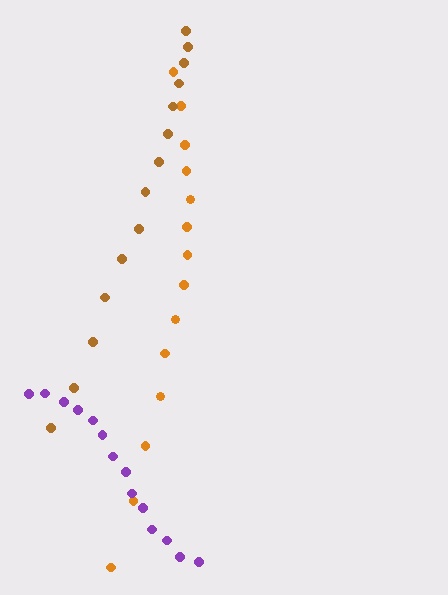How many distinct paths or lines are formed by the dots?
There are 3 distinct paths.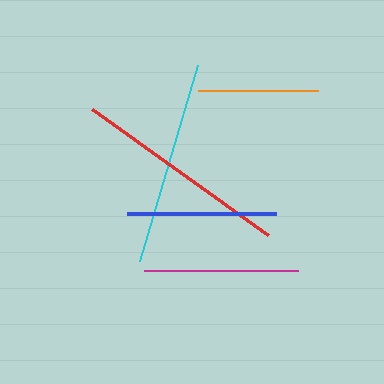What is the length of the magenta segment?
The magenta segment is approximately 154 pixels long.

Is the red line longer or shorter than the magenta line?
The red line is longer than the magenta line.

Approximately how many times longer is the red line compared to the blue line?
The red line is approximately 1.5 times the length of the blue line.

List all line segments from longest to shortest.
From longest to shortest: red, cyan, magenta, blue, orange.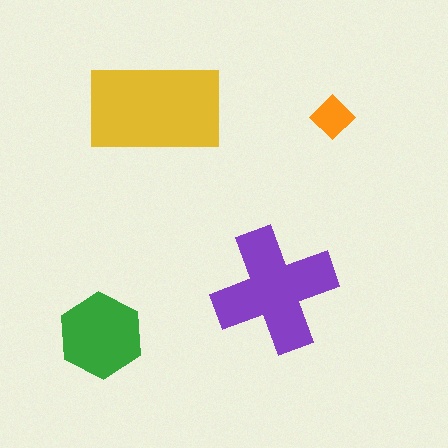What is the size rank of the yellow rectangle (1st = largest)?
1st.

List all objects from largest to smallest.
The yellow rectangle, the purple cross, the green hexagon, the orange diamond.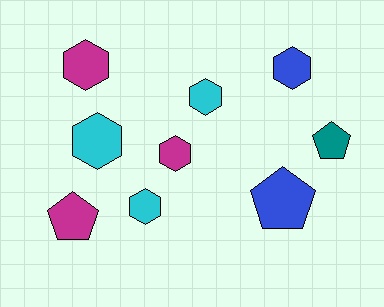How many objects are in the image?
There are 9 objects.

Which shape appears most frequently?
Hexagon, with 6 objects.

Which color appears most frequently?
Magenta, with 3 objects.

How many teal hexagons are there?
There are no teal hexagons.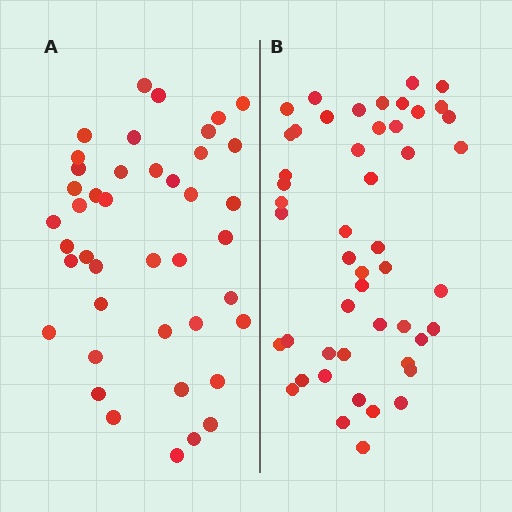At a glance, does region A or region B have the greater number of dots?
Region B (the right region) has more dots.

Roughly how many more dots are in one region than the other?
Region B has roughly 8 or so more dots than region A.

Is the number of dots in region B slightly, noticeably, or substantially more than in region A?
Region B has only slightly more — the two regions are fairly close. The ratio is roughly 1.2 to 1.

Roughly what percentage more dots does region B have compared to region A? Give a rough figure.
About 15% more.